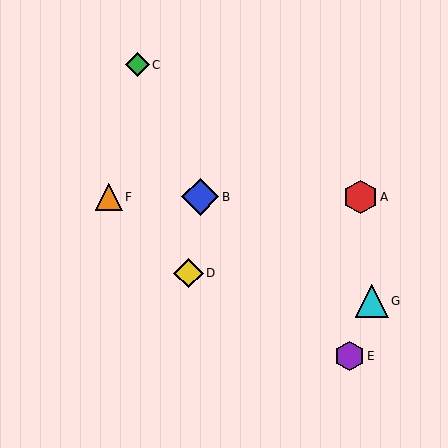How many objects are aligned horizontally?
3 objects (A, B, F) are aligned horizontally.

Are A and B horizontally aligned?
Yes, both are at y≈197.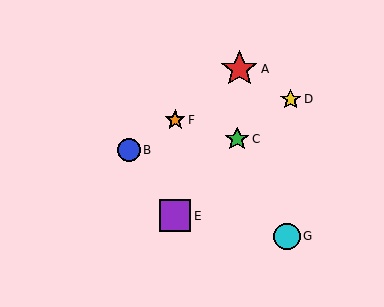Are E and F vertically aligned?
Yes, both are at x≈175.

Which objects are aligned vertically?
Objects E, F are aligned vertically.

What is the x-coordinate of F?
Object F is at x≈175.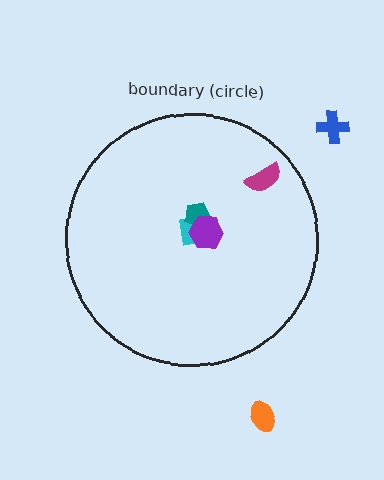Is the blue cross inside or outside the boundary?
Outside.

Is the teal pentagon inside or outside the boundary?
Inside.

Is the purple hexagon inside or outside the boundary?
Inside.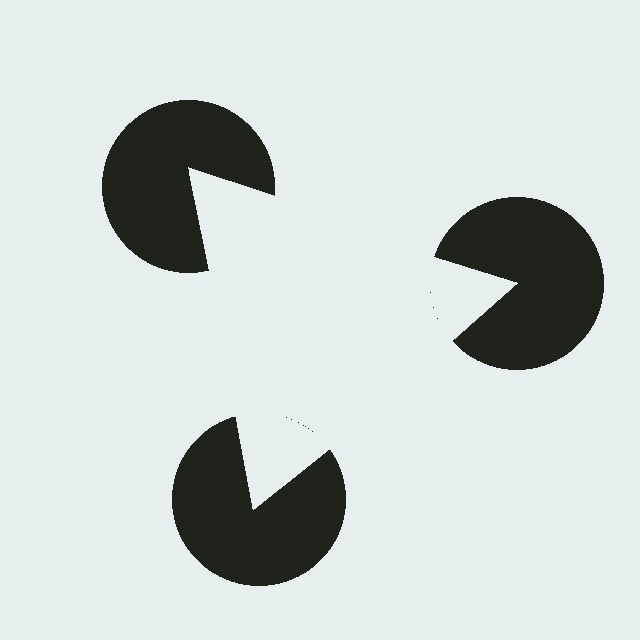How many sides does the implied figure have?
3 sides.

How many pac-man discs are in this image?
There are 3 — one at each vertex of the illusory triangle.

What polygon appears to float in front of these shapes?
An illusory triangle — its edges are inferred from the aligned wedge cuts in the pac-man discs, not physically drawn.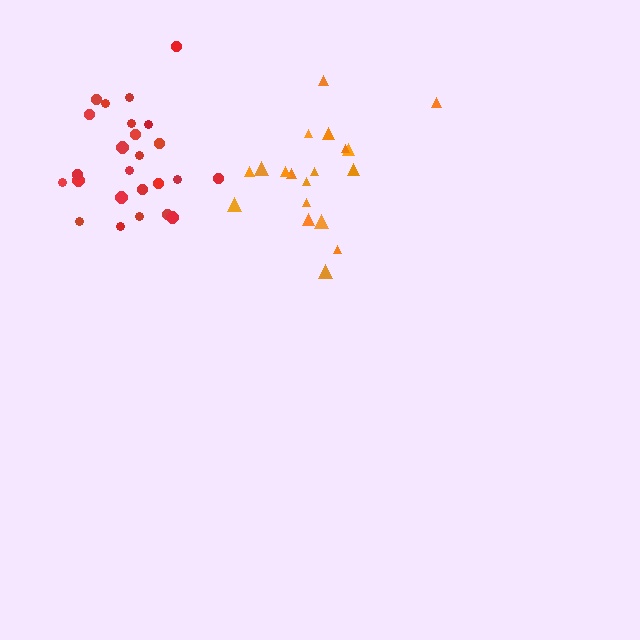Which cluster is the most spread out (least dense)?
Orange.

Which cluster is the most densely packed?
Red.